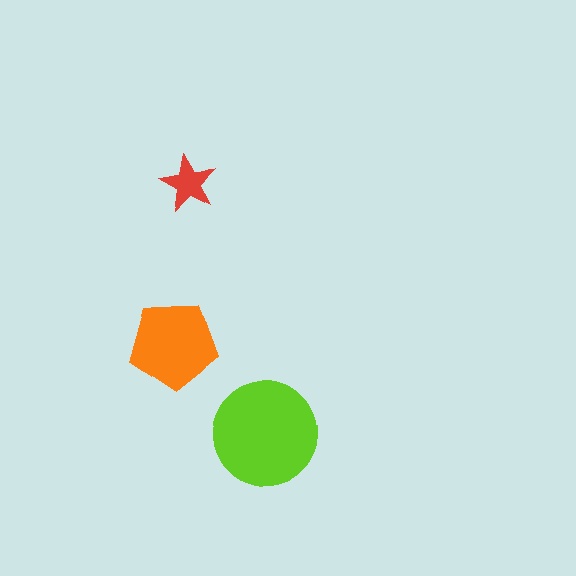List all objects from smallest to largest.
The red star, the orange pentagon, the lime circle.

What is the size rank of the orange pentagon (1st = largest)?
2nd.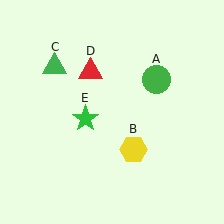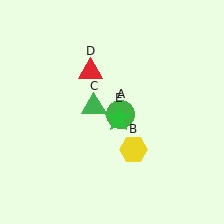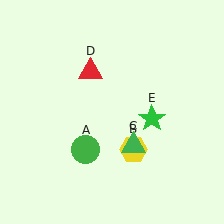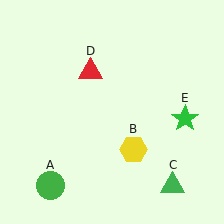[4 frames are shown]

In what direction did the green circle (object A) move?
The green circle (object A) moved down and to the left.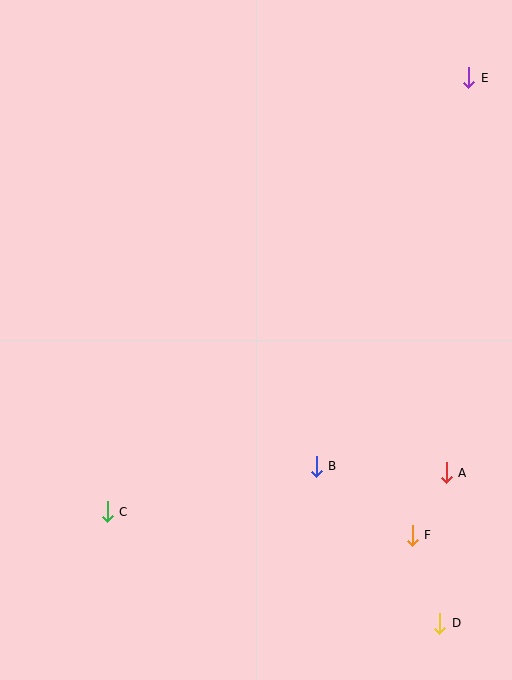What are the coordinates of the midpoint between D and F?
The midpoint between D and F is at (426, 579).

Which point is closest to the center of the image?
Point B at (316, 466) is closest to the center.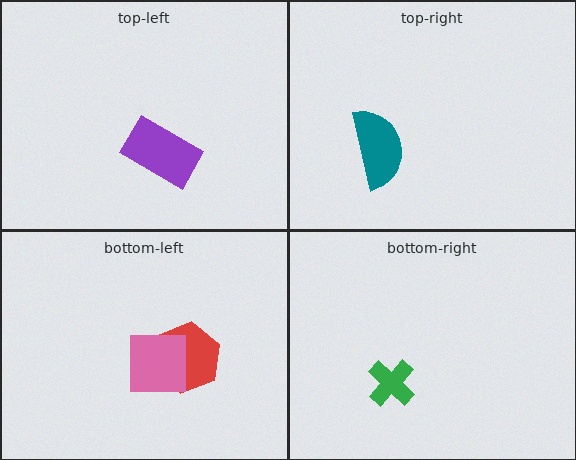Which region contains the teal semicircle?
The top-right region.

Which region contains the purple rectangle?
The top-left region.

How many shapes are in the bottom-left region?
2.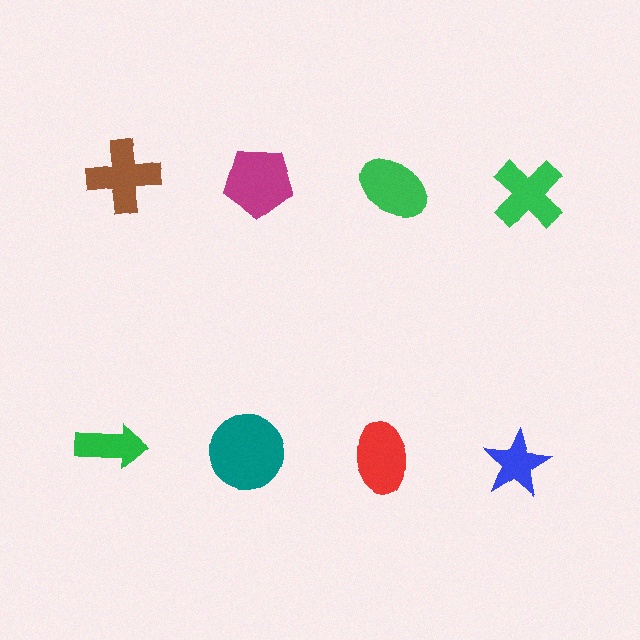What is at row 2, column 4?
A blue star.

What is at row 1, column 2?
A magenta pentagon.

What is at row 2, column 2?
A teal circle.